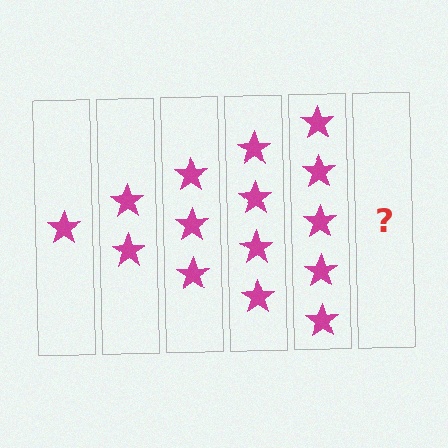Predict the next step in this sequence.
The next step is 6 stars.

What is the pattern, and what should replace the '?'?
The pattern is that each step adds one more star. The '?' should be 6 stars.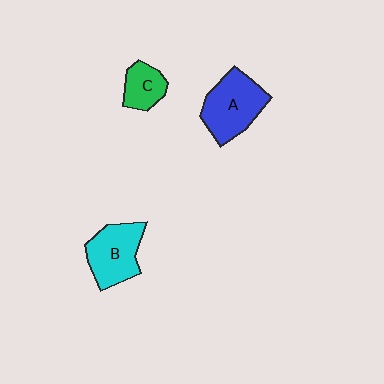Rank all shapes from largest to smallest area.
From largest to smallest: A (blue), B (cyan), C (green).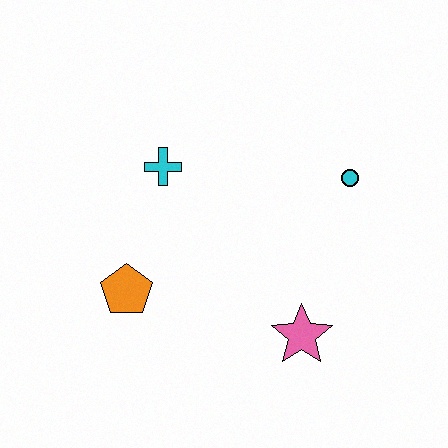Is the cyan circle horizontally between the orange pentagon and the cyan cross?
No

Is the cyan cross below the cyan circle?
No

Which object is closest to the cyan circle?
The pink star is closest to the cyan circle.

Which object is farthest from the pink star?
The cyan cross is farthest from the pink star.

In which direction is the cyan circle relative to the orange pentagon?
The cyan circle is to the right of the orange pentagon.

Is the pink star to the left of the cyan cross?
No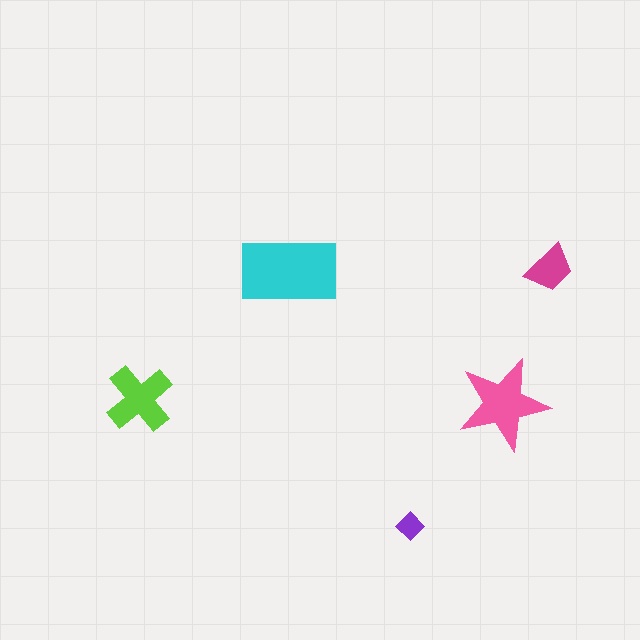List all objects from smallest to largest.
The purple diamond, the magenta trapezoid, the lime cross, the pink star, the cyan rectangle.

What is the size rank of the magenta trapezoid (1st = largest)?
4th.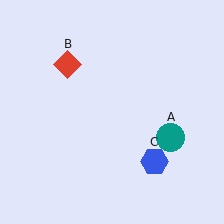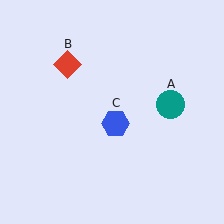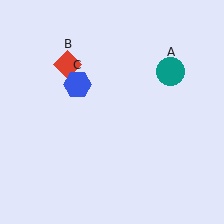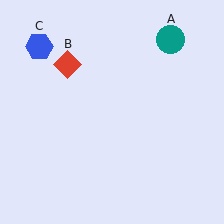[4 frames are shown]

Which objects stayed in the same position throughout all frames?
Red diamond (object B) remained stationary.